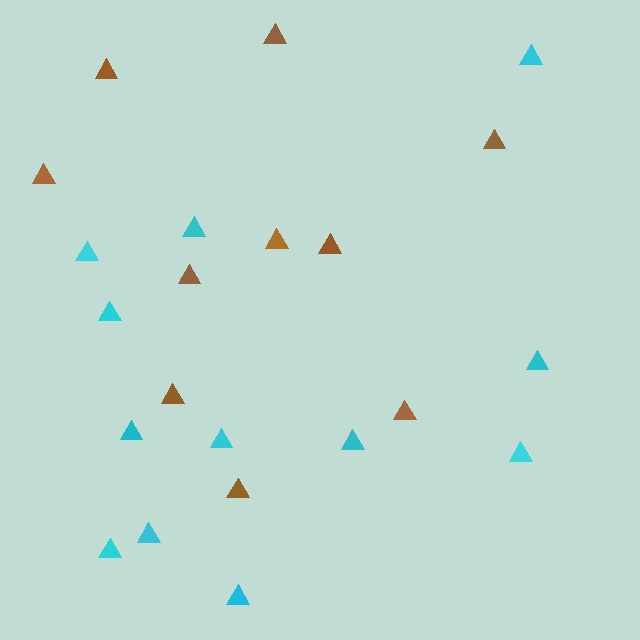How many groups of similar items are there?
There are 2 groups: one group of brown triangles (10) and one group of cyan triangles (12).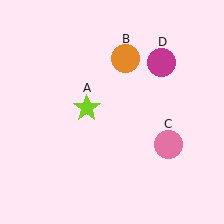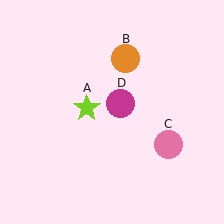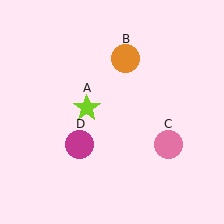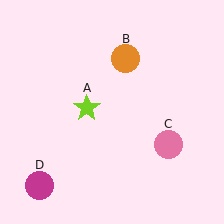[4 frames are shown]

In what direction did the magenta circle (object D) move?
The magenta circle (object D) moved down and to the left.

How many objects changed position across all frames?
1 object changed position: magenta circle (object D).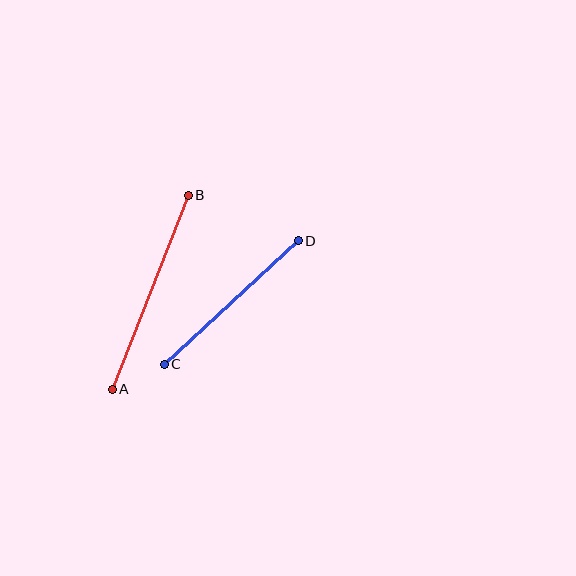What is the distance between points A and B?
The distance is approximately 208 pixels.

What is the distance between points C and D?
The distance is approximately 182 pixels.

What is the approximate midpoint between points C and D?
The midpoint is at approximately (231, 302) pixels.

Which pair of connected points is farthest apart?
Points A and B are farthest apart.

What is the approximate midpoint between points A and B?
The midpoint is at approximately (150, 292) pixels.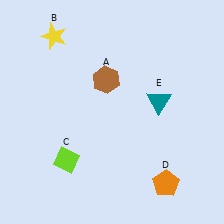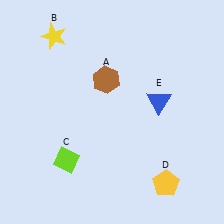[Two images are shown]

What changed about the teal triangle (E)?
In Image 1, E is teal. In Image 2, it changed to blue.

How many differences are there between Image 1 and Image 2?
There are 2 differences between the two images.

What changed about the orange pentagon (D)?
In Image 1, D is orange. In Image 2, it changed to yellow.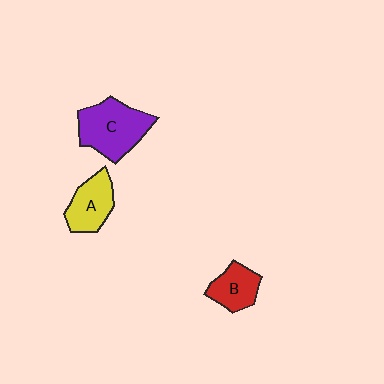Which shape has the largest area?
Shape C (purple).